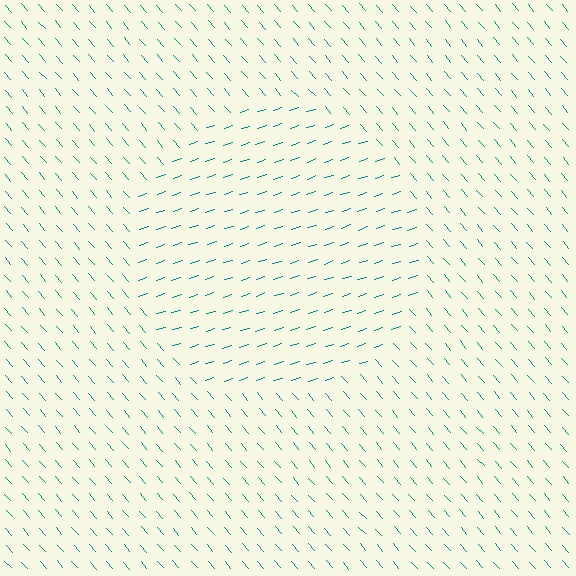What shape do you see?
I see a circle.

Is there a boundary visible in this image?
Yes, there is a texture boundary formed by a change in line orientation.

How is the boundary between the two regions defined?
The boundary is defined purely by a change in line orientation (approximately 67 degrees difference). All lines are the same color and thickness.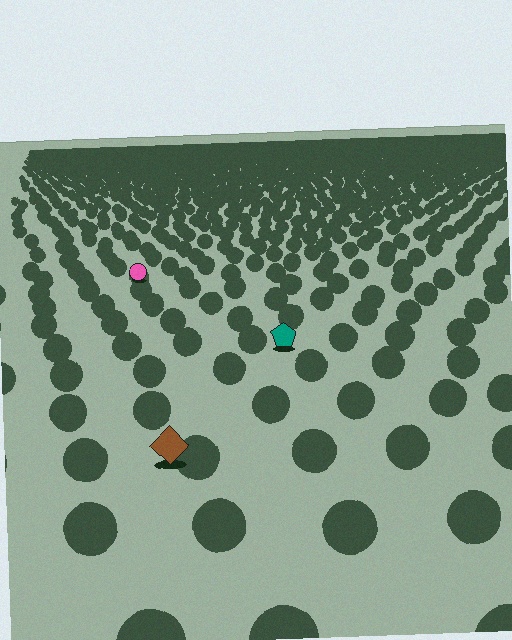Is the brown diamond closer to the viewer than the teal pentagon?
Yes. The brown diamond is closer — you can tell from the texture gradient: the ground texture is coarser near it.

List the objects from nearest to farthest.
From nearest to farthest: the brown diamond, the teal pentagon, the pink circle.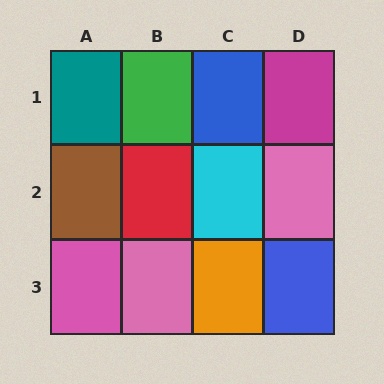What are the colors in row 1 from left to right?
Teal, green, blue, magenta.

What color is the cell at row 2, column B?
Red.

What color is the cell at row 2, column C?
Cyan.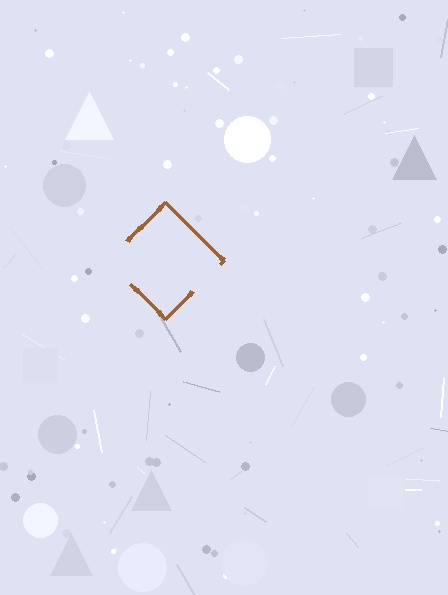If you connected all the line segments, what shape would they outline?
They would outline a diamond.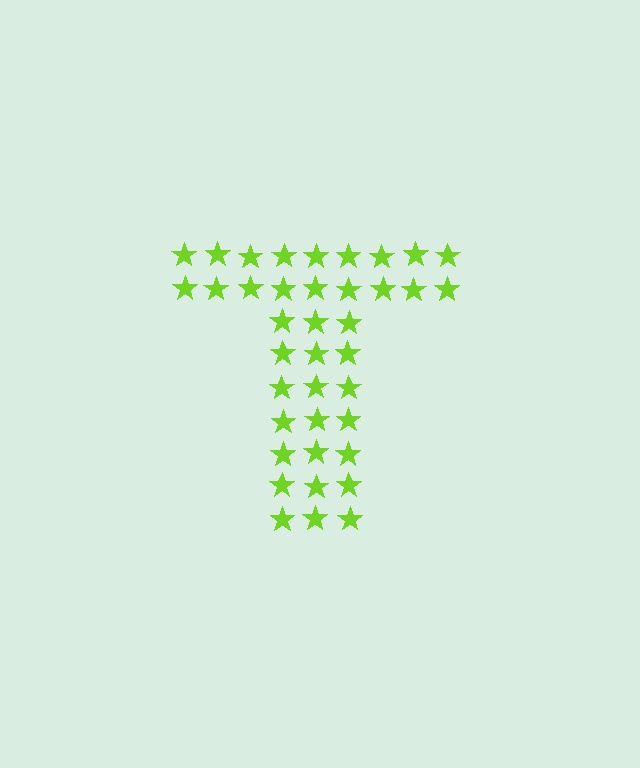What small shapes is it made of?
It is made of small stars.